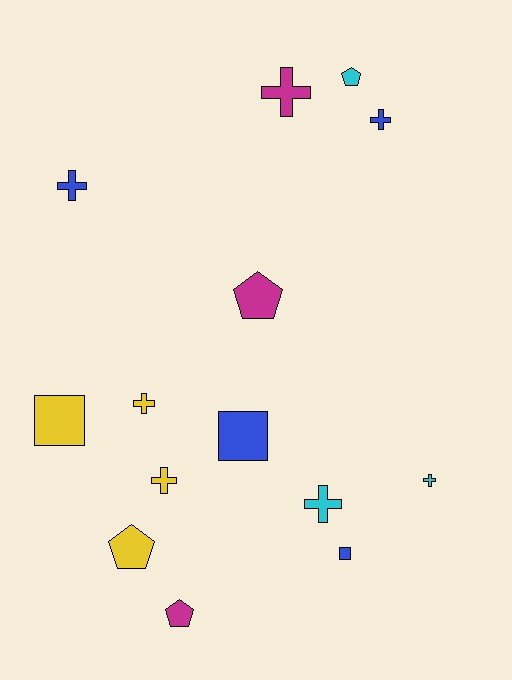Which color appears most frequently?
Yellow, with 4 objects.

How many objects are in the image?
There are 14 objects.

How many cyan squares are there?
There are no cyan squares.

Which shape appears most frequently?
Cross, with 7 objects.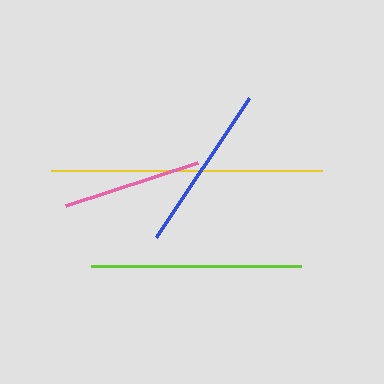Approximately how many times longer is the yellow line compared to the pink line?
The yellow line is approximately 2.0 times the length of the pink line.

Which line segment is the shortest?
The pink line is the shortest at approximately 139 pixels.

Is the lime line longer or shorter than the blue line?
The lime line is longer than the blue line.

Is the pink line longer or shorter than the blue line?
The blue line is longer than the pink line.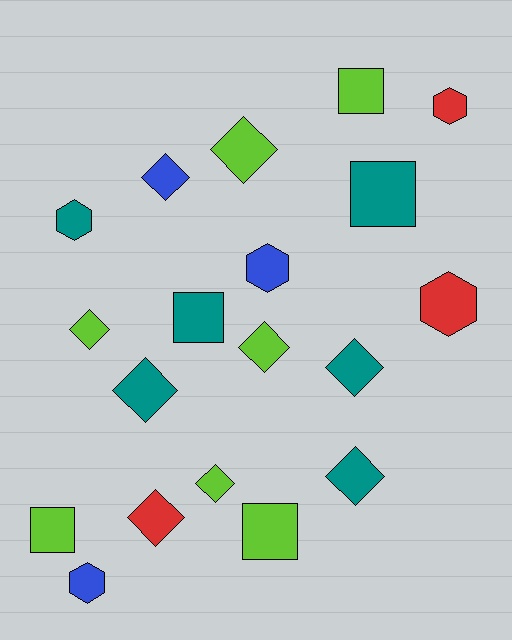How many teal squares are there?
There are 2 teal squares.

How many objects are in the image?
There are 19 objects.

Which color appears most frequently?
Lime, with 7 objects.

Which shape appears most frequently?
Diamond, with 9 objects.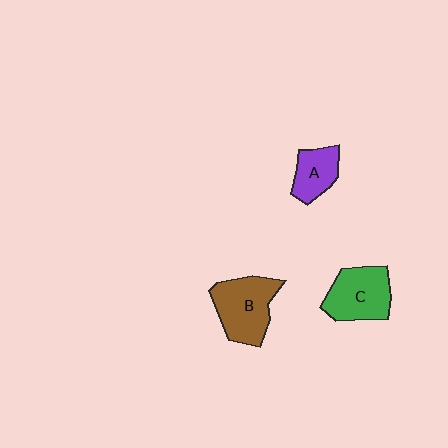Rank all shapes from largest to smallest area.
From largest to smallest: B (brown), C (green), A (purple).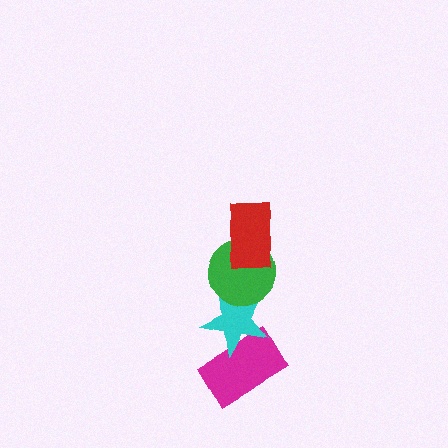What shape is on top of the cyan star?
The green circle is on top of the cyan star.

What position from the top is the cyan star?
The cyan star is 3rd from the top.